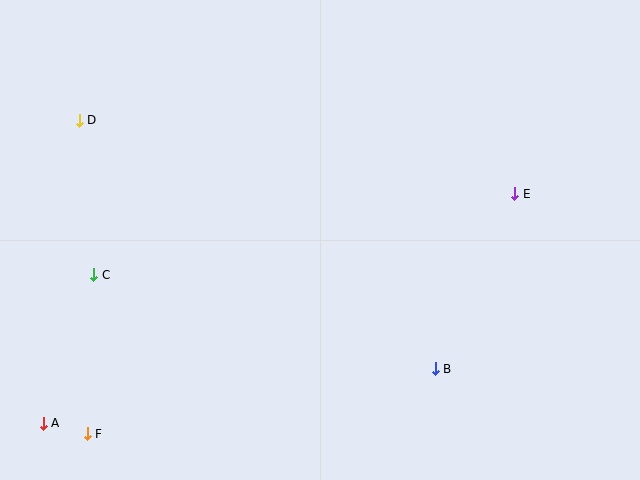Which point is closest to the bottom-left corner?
Point A is closest to the bottom-left corner.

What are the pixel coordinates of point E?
Point E is at (515, 194).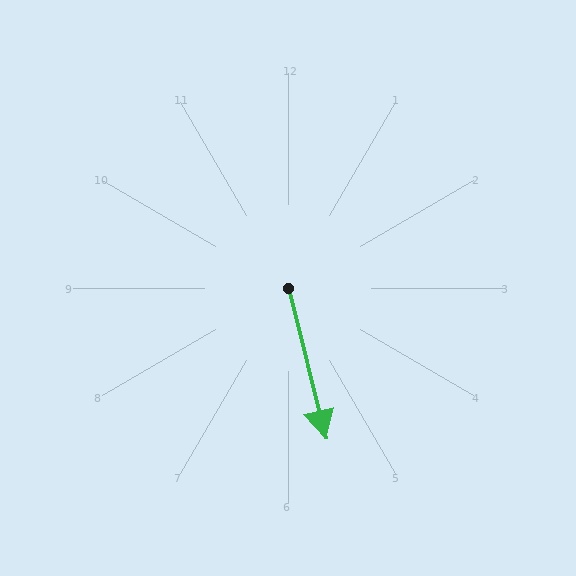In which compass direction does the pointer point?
South.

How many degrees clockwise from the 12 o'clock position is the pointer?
Approximately 166 degrees.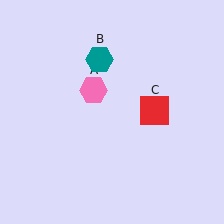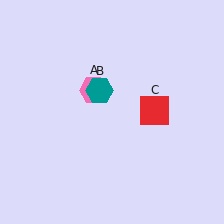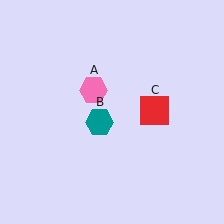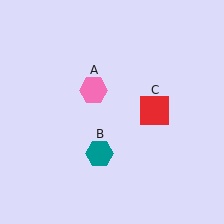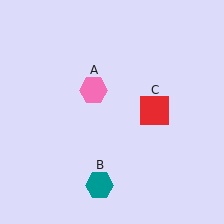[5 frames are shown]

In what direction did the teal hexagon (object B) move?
The teal hexagon (object B) moved down.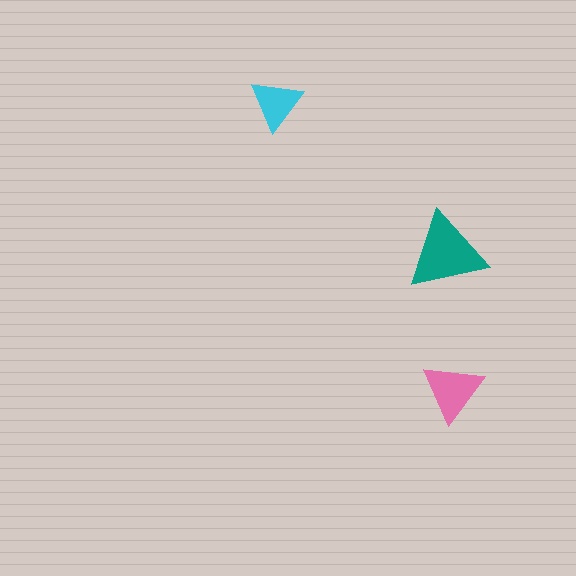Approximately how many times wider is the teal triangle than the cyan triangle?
About 1.5 times wider.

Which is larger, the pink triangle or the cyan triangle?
The pink one.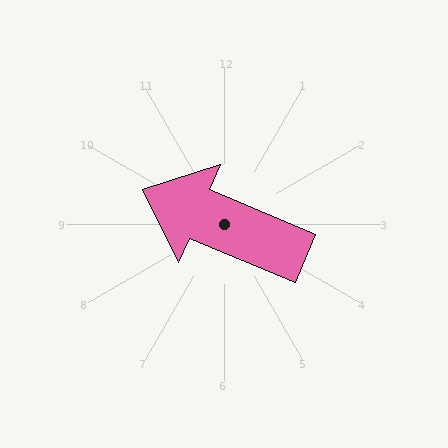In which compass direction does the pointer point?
Northwest.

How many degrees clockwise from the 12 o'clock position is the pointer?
Approximately 293 degrees.